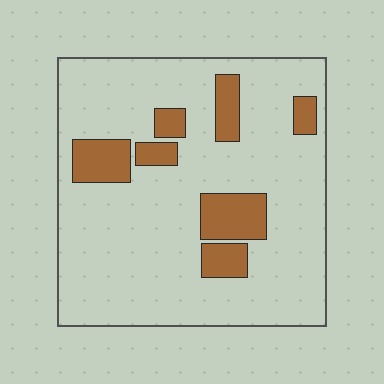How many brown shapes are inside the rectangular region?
7.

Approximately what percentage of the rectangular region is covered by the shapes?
Approximately 15%.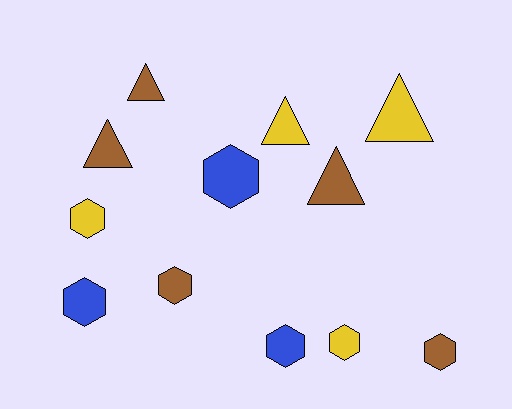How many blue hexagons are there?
There are 3 blue hexagons.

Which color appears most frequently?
Brown, with 5 objects.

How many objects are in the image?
There are 12 objects.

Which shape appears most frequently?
Hexagon, with 7 objects.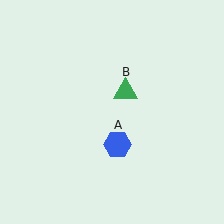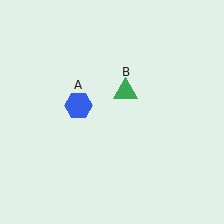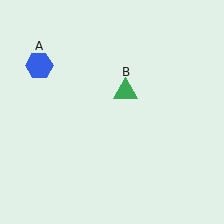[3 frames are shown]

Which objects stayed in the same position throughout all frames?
Green triangle (object B) remained stationary.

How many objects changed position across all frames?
1 object changed position: blue hexagon (object A).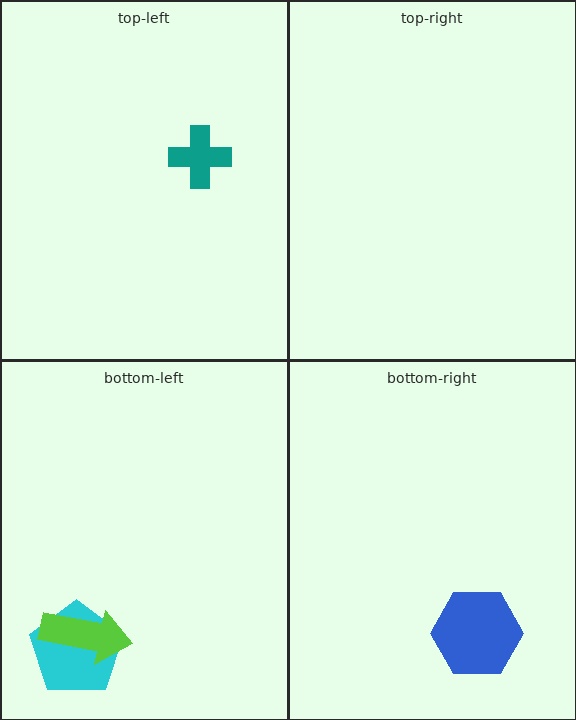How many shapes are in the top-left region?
1.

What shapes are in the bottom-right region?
The blue hexagon.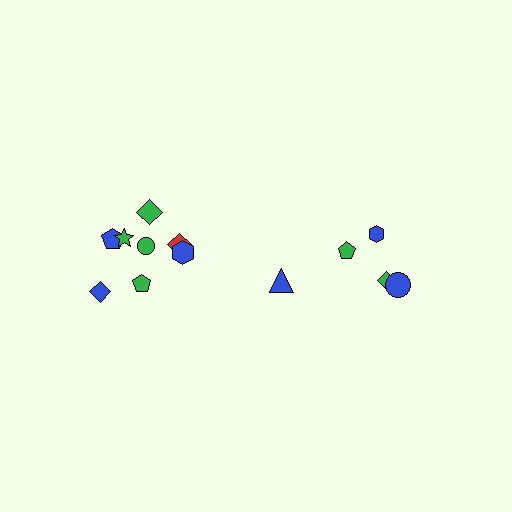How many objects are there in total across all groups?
There are 13 objects.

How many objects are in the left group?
There are 8 objects.